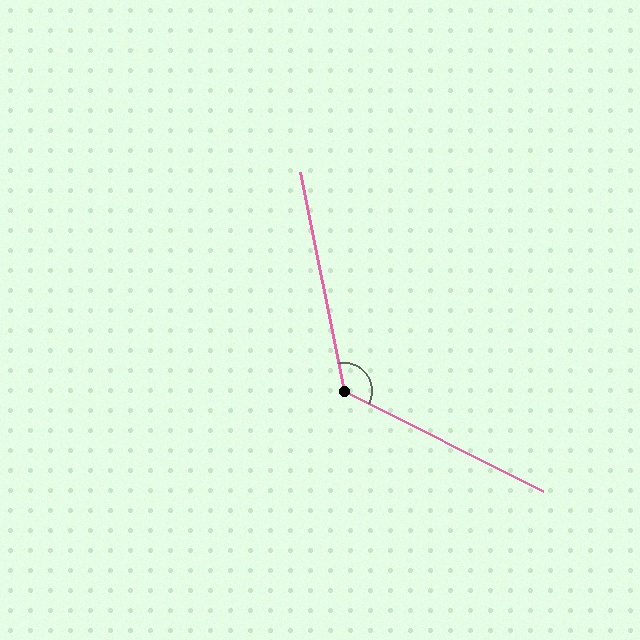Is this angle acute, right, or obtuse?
It is obtuse.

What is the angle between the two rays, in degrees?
Approximately 128 degrees.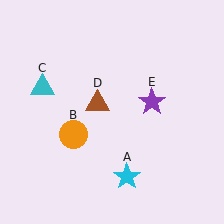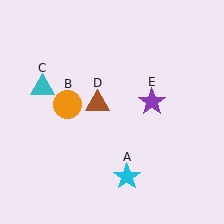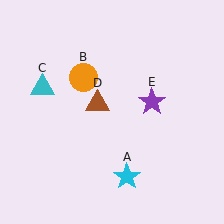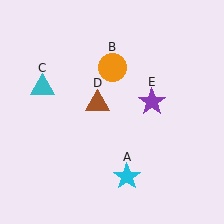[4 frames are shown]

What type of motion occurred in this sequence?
The orange circle (object B) rotated clockwise around the center of the scene.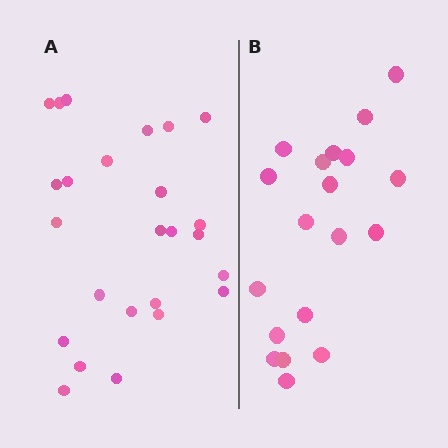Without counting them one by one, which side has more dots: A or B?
Region A (the left region) has more dots.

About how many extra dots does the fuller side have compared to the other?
Region A has about 6 more dots than region B.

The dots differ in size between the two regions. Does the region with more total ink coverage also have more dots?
No. Region B has more total ink coverage because its dots are larger, but region A actually contains more individual dots. Total area can be misleading — the number of items is what matters here.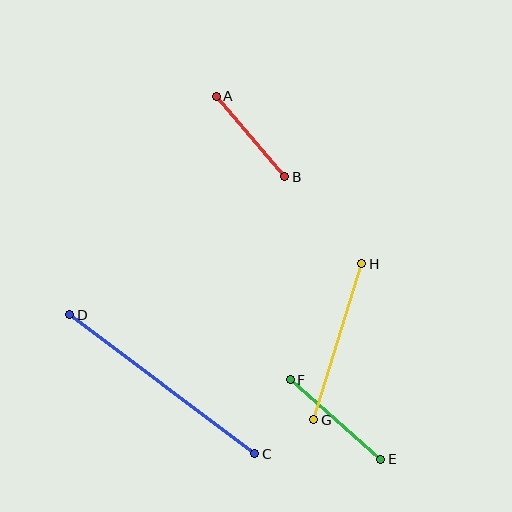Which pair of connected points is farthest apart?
Points C and D are farthest apart.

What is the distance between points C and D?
The distance is approximately 231 pixels.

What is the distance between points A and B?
The distance is approximately 106 pixels.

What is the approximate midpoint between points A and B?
The midpoint is at approximately (250, 136) pixels.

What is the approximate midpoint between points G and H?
The midpoint is at approximately (338, 342) pixels.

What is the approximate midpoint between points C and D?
The midpoint is at approximately (162, 384) pixels.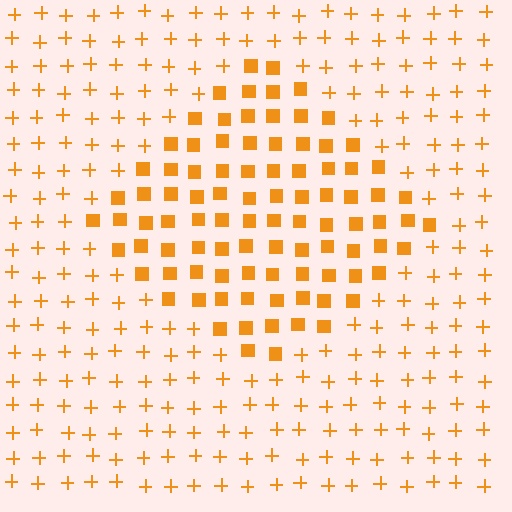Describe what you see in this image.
The image is filled with small orange elements arranged in a uniform grid. A diamond-shaped region contains squares, while the surrounding area contains plus signs. The boundary is defined purely by the change in element shape.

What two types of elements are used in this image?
The image uses squares inside the diamond region and plus signs outside it.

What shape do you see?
I see a diamond.